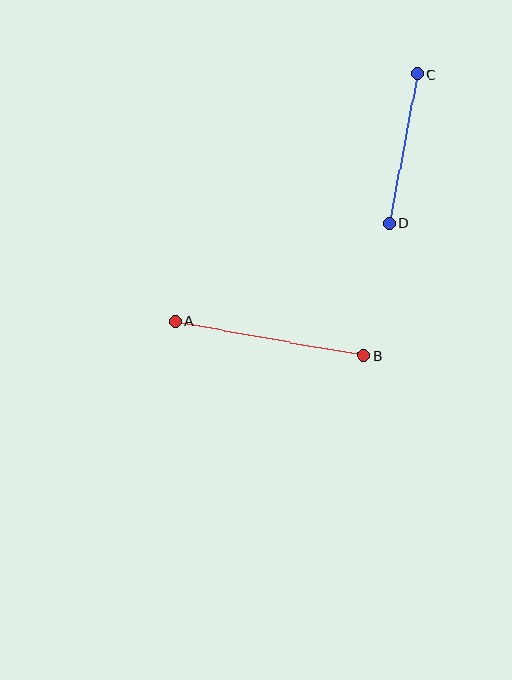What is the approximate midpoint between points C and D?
The midpoint is at approximately (403, 149) pixels.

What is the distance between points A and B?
The distance is approximately 191 pixels.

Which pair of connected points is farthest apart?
Points A and B are farthest apart.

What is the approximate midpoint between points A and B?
The midpoint is at approximately (269, 338) pixels.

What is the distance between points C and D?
The distance is approximately 152 pixels.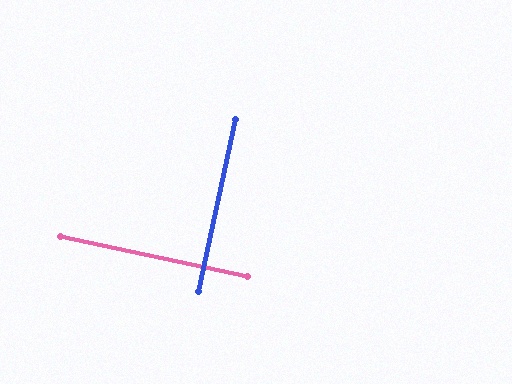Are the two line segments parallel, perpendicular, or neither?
Perpendicular — they meet at approximately 90°.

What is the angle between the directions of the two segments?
Approximately 90 degrees.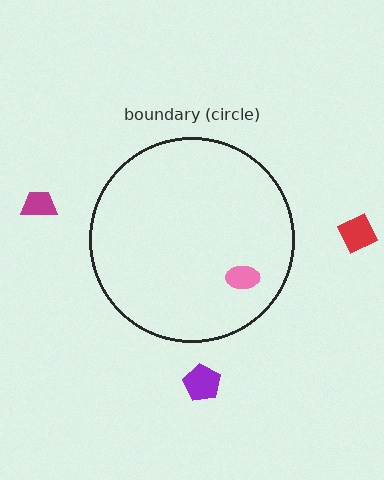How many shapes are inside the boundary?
1 inside, 3 outside.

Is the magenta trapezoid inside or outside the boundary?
Outside.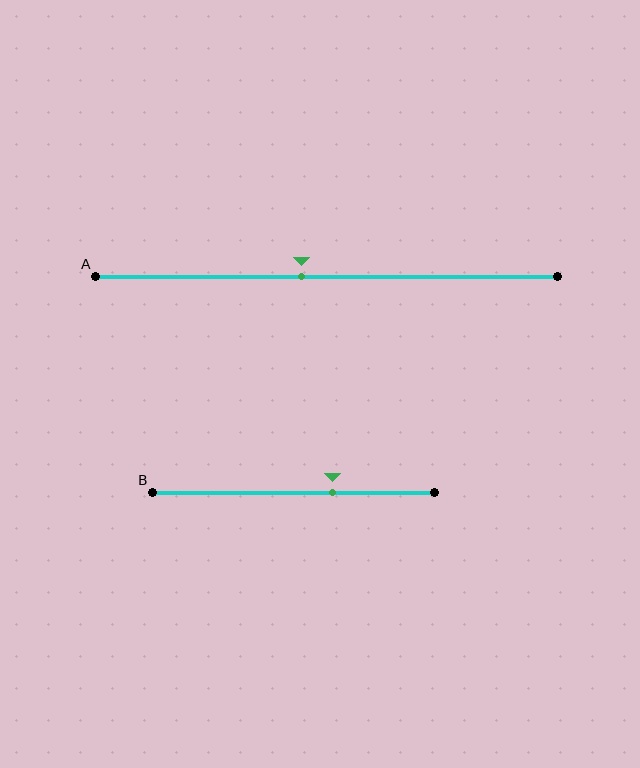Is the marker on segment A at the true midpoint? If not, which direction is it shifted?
No, the marker on segment A is shifted to the left by about 6% of the segment length.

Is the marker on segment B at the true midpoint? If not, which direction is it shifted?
No, the marker on segment B is shifted to the right by about 14% of the segment length.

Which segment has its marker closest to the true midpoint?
Segment A has its marker closest to the true midpoint.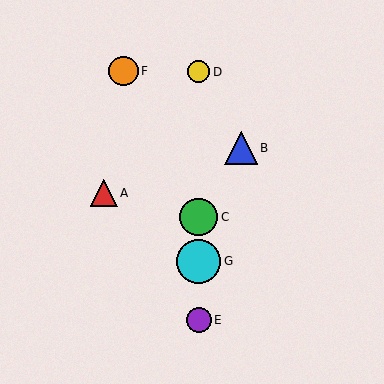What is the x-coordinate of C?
Object C is at x≈199.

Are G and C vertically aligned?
Yes, both are at x≈199.